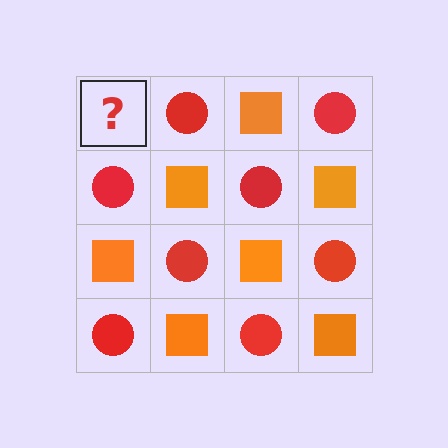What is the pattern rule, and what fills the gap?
The rule is that it alternates orange square and red circle in a checkerboard pattern. The gap should be filled with an orange square.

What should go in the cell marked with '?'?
The missing cell should contain an orange square.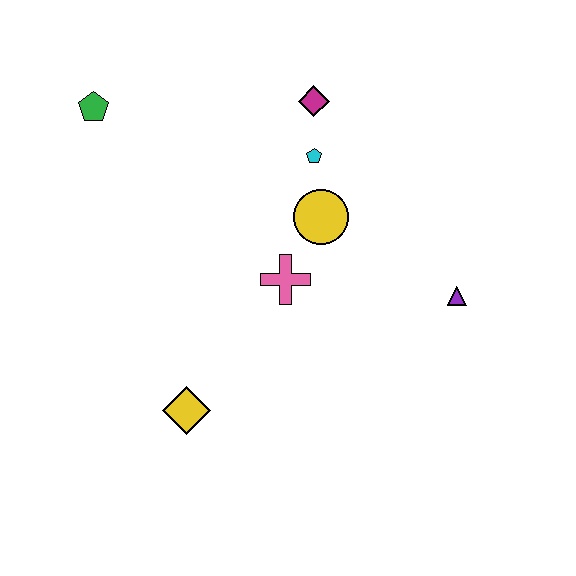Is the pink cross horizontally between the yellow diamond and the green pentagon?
No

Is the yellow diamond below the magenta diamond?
Yes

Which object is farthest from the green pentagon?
The purple triangle is farthest from the green pentagon.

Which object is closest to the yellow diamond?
The pink cross is closest to the yellow diamond.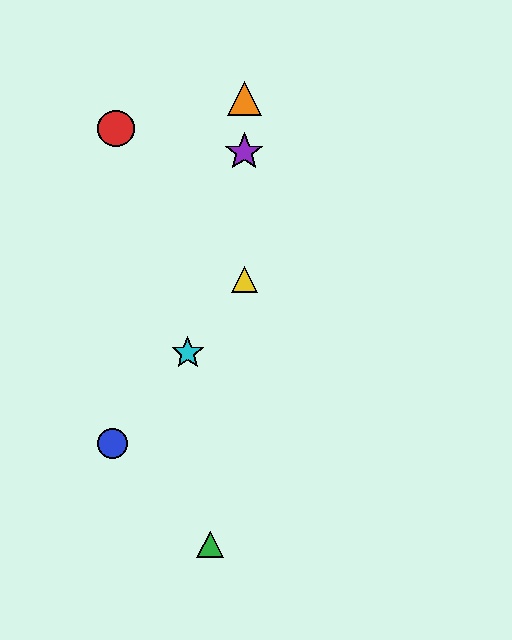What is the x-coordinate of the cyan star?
The cyan star is at x≈188.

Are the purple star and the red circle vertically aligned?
No, the purple star is at x≈244 and the red circle is at x≈116.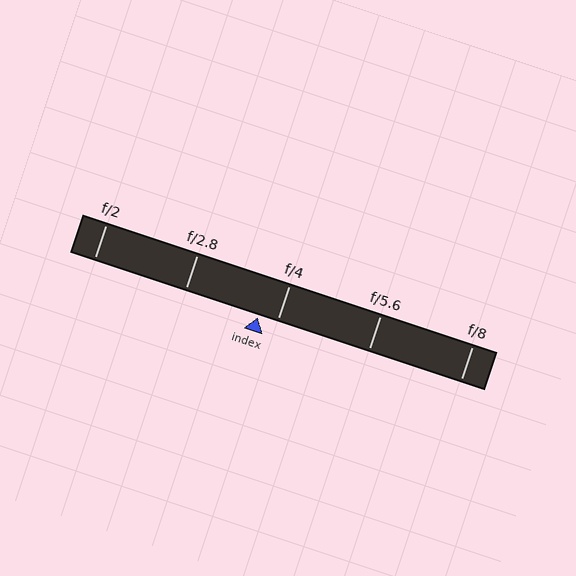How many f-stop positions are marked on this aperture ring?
There are 5 f-stop positions marked.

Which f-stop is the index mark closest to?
The index mark is closest to f/4.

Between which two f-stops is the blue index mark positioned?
The index mark is between f/2.8 and f/4.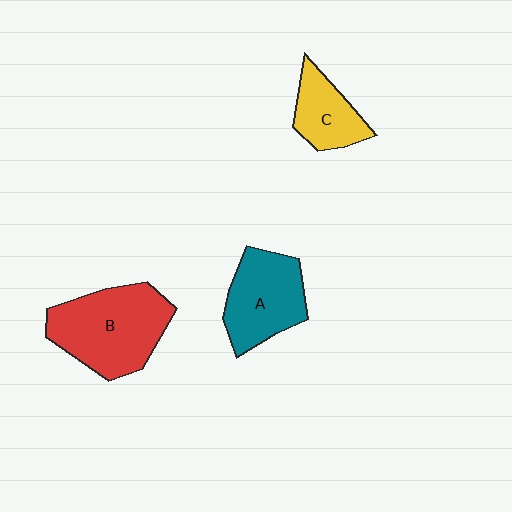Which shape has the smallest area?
Shape C (yellow).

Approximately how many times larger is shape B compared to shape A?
Approximately 1.3 times.